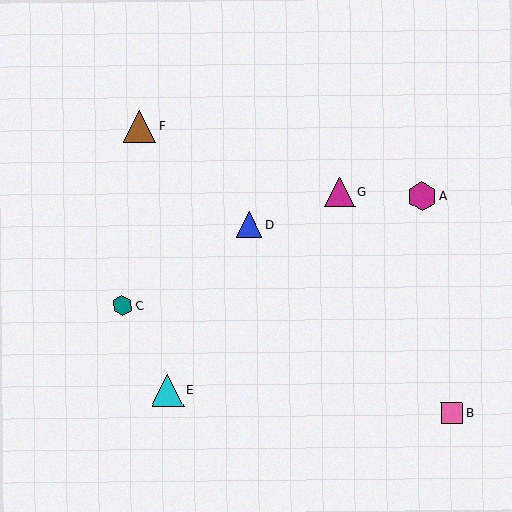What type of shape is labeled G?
Shape G is a magenta triangle.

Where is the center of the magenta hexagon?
The center of the magenta hexagon is at (422, 197).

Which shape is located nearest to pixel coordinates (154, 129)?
The brown triangle (labeled F) at (139, 126) is nearest to that location.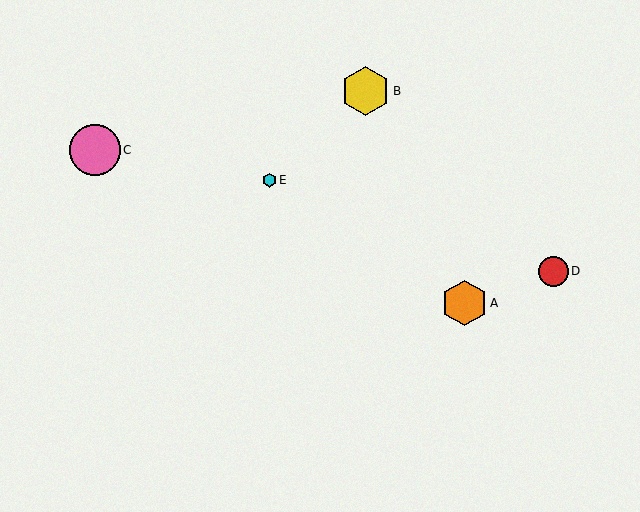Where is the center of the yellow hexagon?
The center of the yellow hexagon is at (366, 91).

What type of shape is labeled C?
Shape C is a pink circle.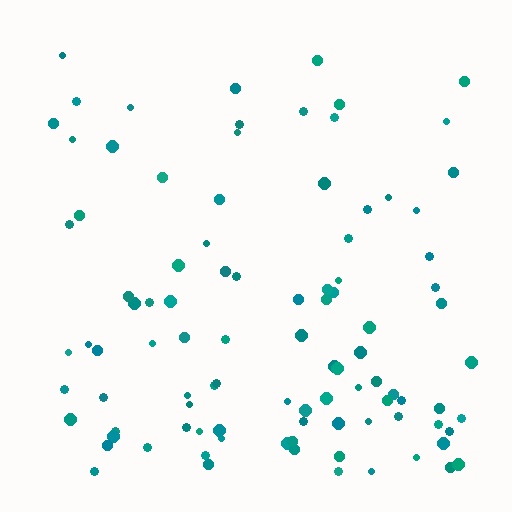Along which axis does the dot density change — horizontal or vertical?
Vertical.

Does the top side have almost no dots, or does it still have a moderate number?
Still a moderate number, just noticeably fewer than the bottom.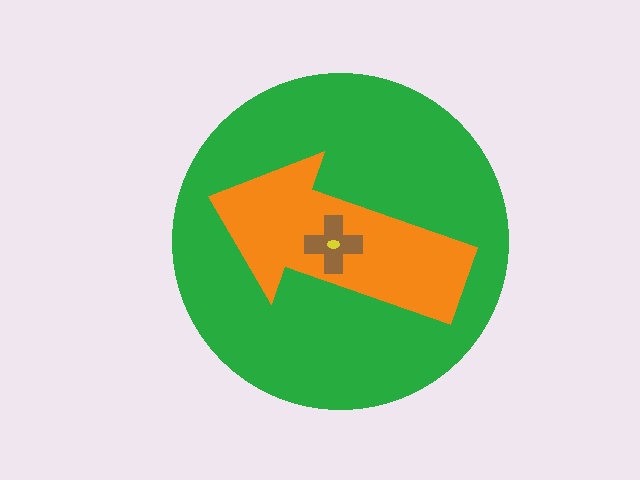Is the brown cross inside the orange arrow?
Yes.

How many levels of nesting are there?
4.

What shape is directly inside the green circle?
The orange arrow.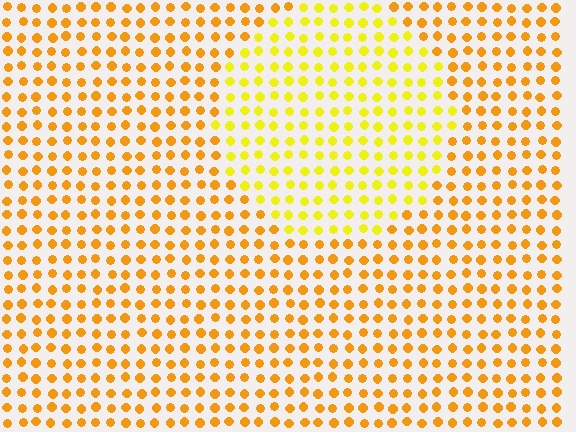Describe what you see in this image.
The image is filled with small orange elements in a uniform arrangement. A circle-shaped region is visible where the elements are tinted to a slightly different hue, forming a subtle color boundary.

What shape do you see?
I see a circle.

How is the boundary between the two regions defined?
The boundary is defined purely by a slight shift in hue (about 25 degrees). Spacing, size, and orientation are identical on both sides.